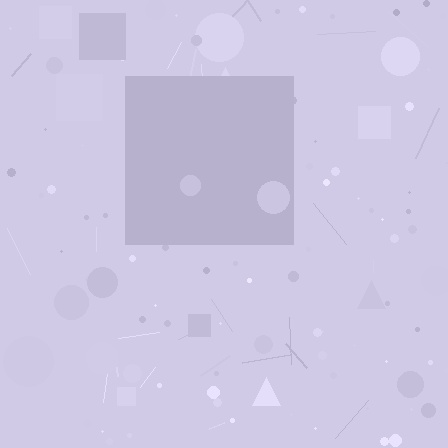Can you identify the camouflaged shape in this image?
The camouflaged shape is a square.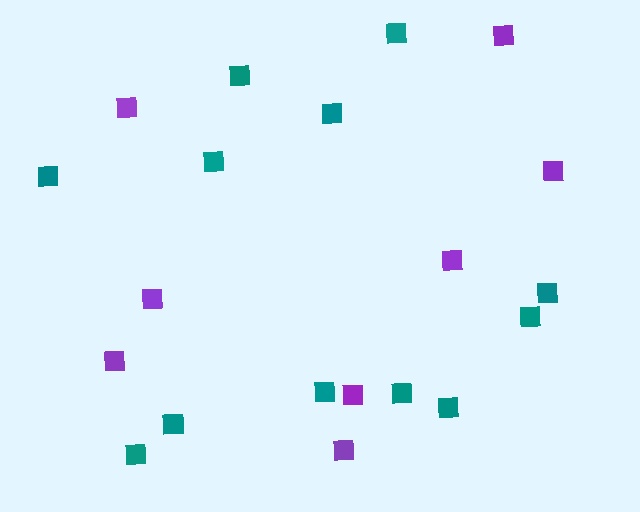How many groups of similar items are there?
There are 2 groups: one group of teal squares (12) and one group of purple squares (8).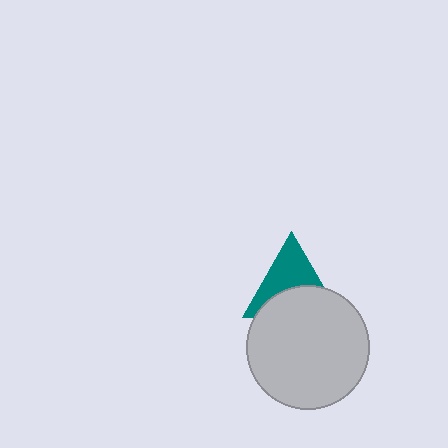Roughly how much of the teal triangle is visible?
About half of it is visible (roughly 53%).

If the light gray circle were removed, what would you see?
You would see the complete teal triangle.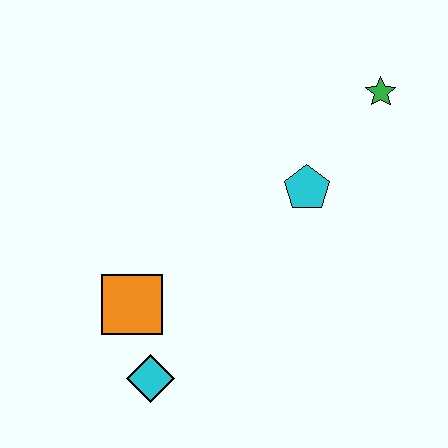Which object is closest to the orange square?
The cyan diamond is closest to the orange square.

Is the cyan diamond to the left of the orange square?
No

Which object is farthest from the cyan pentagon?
The cyan diamond is farthest from the cyan pentagon.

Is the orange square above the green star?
No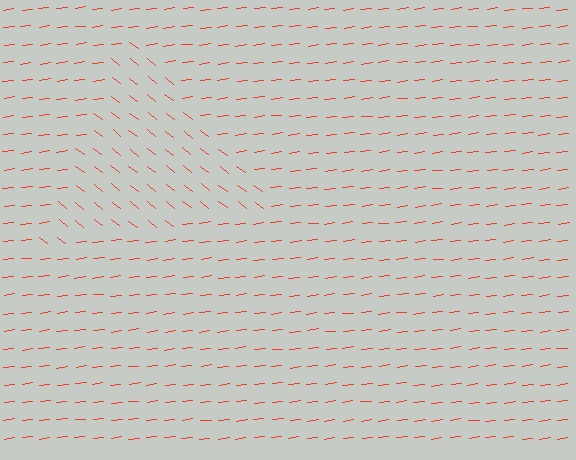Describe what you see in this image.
The image is filled with small red line segments. A triangle region in the image has lines oriented differently from the surrounding lines, creating a visible texture boundary.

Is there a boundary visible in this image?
Yes, there is a texture boundary formed by a change in line orientation.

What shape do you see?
I see a triangle.